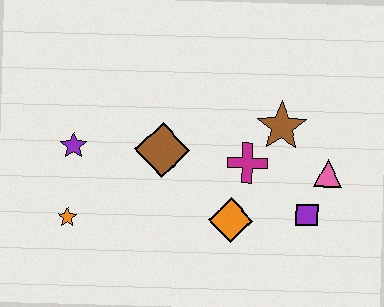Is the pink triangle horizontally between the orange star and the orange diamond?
No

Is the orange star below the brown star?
Yes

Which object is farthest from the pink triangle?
The orange star is farthest from the pink triangle.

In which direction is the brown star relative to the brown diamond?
The brown star is to the right of the brown diamond.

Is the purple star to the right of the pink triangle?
No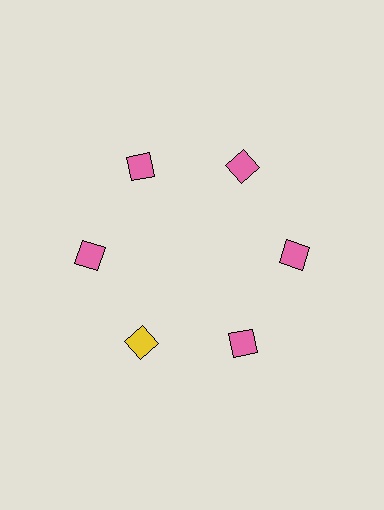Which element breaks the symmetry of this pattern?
The yellow diamond at roughly the 7 o'clock position breaks the symmetry. All other shapes are pink diamonds.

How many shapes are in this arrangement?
There are 6 shapes arranged in a ring pattern.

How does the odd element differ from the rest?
It has a different color: yellow instead of pink.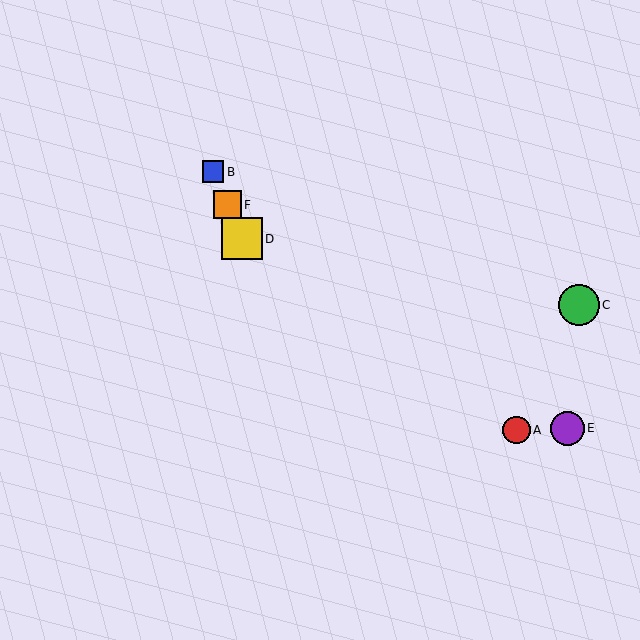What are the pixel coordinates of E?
Object E is at (567, 428).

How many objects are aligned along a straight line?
3 objects (B, D, F) are aligned along a straight line.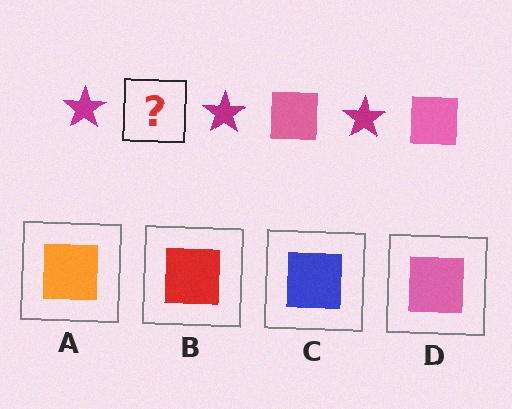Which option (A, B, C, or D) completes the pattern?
D.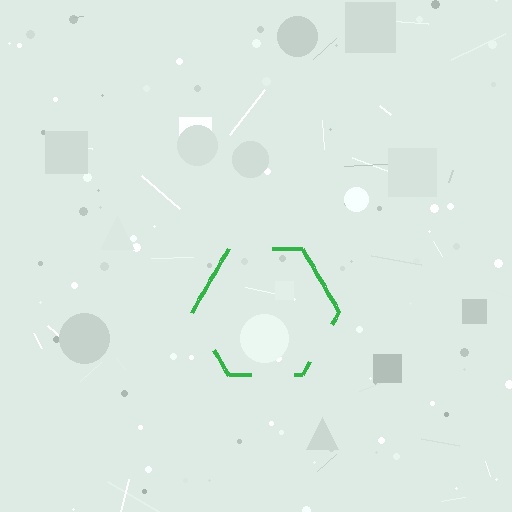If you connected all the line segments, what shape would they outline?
They would outline a hexagon.